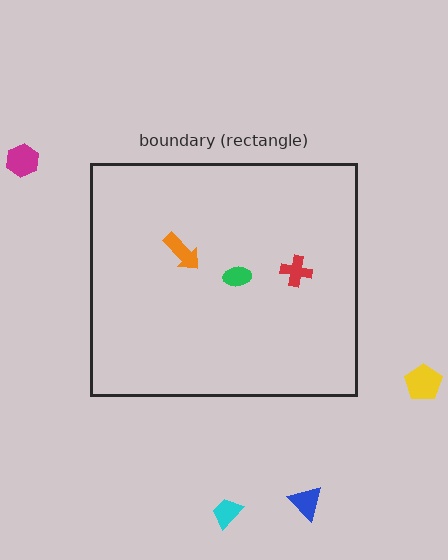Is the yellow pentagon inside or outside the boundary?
Outside.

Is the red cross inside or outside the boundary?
Inside.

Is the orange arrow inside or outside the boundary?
Inside.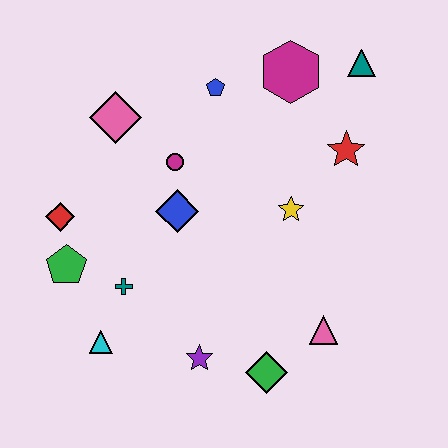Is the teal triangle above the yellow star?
Yes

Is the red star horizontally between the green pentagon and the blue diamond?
No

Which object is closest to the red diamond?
The green pentagon is closest to the red diamond.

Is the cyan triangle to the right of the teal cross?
No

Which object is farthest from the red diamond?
The teal triangle is farthest from the red diamond.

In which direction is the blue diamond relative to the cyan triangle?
The blue diamond is above the cyan triangle.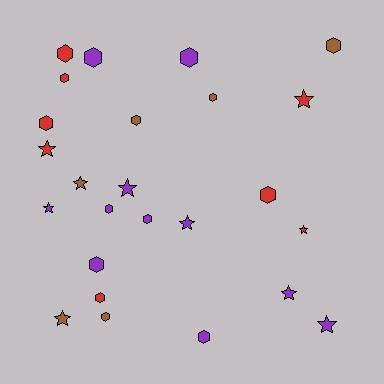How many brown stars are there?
There are 2 brown stars.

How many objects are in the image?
There are 25 objects.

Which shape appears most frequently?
Hexagon, with 15 objects.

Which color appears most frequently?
Purple, with 11 objects.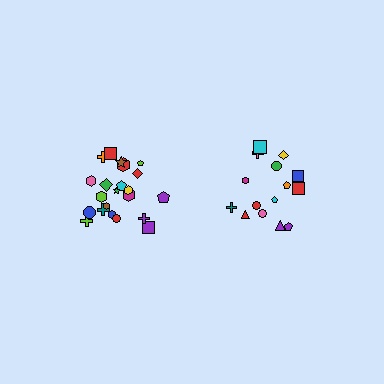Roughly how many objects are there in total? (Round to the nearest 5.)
Roughly 35 objects in total.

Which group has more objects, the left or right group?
The left group.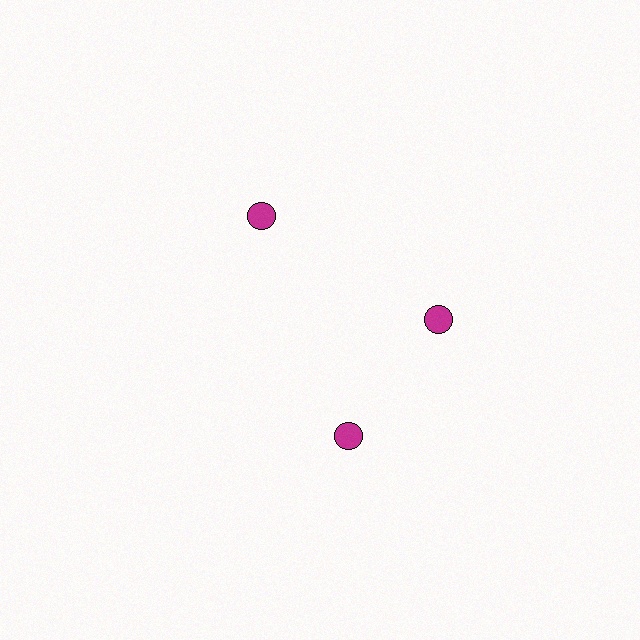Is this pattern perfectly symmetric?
No. The 3 magenta circles are arranged in a ring, but one element near the 7 o'clock position is rotated out of alignment along the ring, breaking the 3-fold rotational symmetry.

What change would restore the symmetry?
The symmetry would be restored by rotating it back into even spacing with its neighbors so that all 3 circles sit at equal angles and equal distance from the center.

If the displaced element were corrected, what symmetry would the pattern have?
It would have 3-fold rotational symmetry — the pattern would map onto itself every 120 degrees.